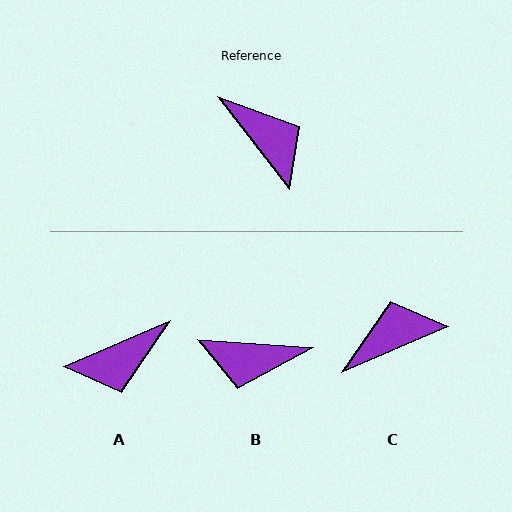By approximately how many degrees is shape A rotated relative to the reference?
Approximately 104 degrees clockwise.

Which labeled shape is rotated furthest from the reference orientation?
B, about 131 degrees away.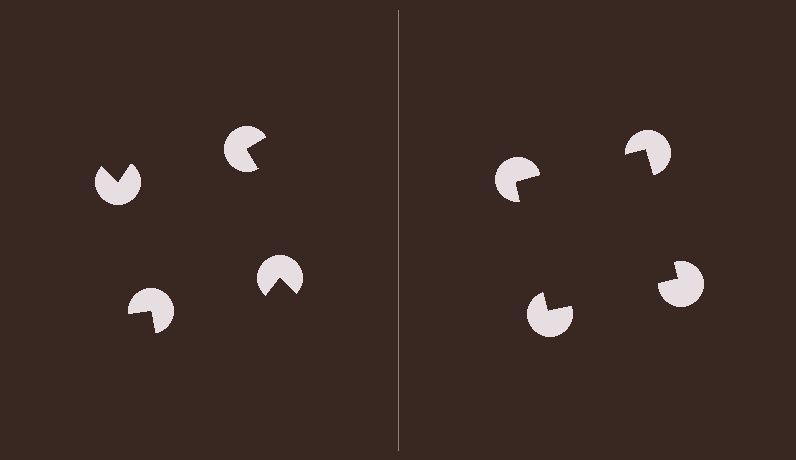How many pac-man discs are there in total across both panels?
8 — 4 on each side.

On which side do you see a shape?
An illusory square appears on the right side. On the left side the wedge cuts are rotated, so no coherent shape forms.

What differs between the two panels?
The pac-man discs are positioned identically on both sides; only the wedge orientations differ. On the right they align to a square; on the left they are misaligned.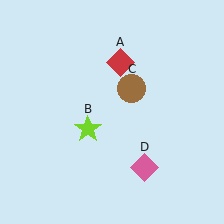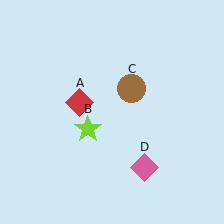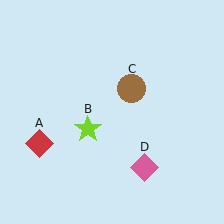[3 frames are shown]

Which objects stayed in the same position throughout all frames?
Lime star (object B) and brown circle (object C) and pink diamond (object D) remained stationary.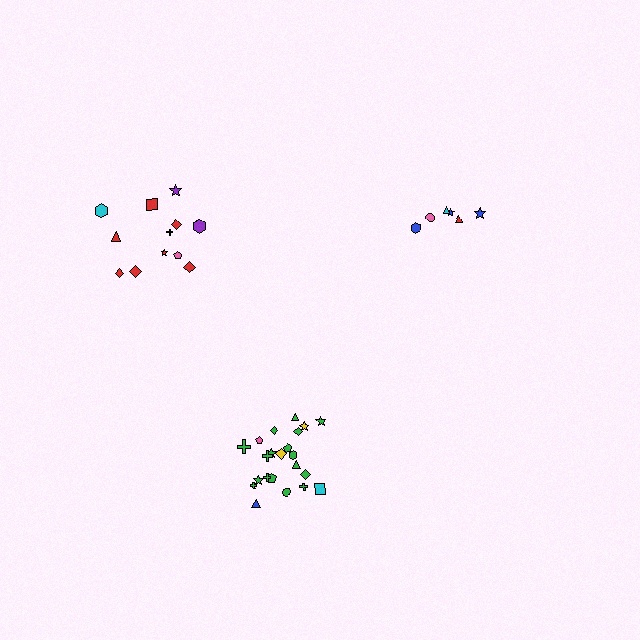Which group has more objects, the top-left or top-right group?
The top-left group.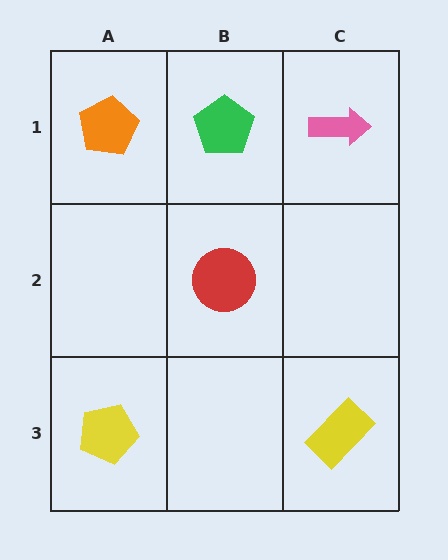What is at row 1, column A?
An orange pentagon.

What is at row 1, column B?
A green pentagon.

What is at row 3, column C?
A yellow rectangle.